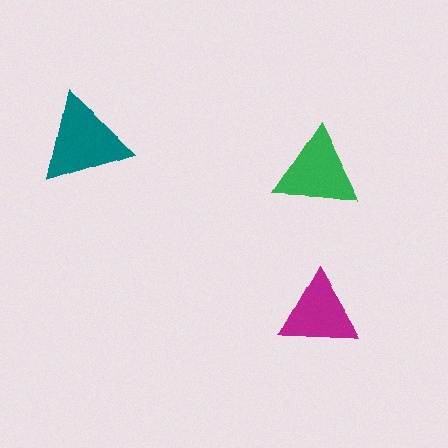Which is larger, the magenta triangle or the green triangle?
The green one.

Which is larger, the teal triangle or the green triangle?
The teal one.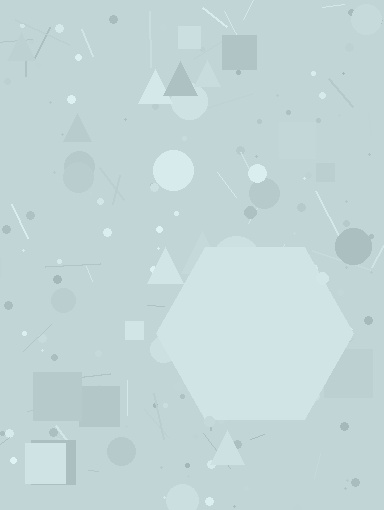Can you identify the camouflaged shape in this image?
The camouflaged shape is a hexagon.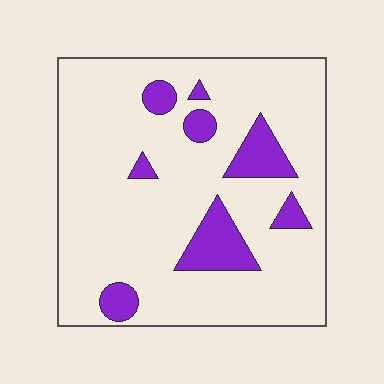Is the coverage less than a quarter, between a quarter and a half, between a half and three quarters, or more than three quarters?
Less than a quarter.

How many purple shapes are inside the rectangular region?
8.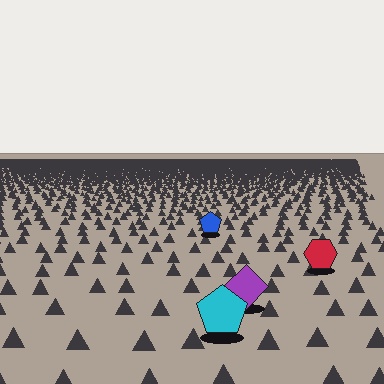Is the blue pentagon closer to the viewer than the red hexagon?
No. The red hexagon is closer — you can tell from the texture gradient: the ground texture is coarser near it.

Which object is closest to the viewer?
The cyan pentagon is closest. The texture marks near it are larger and more spread out.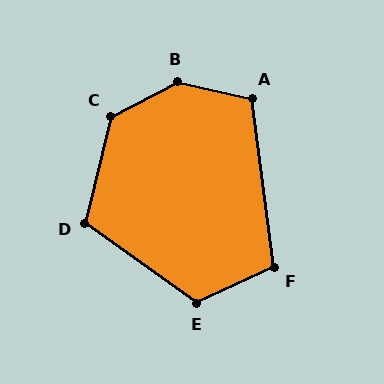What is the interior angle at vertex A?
Approximately 110 degrees (obtuse).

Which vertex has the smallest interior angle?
F, at approximately 107 degrees.